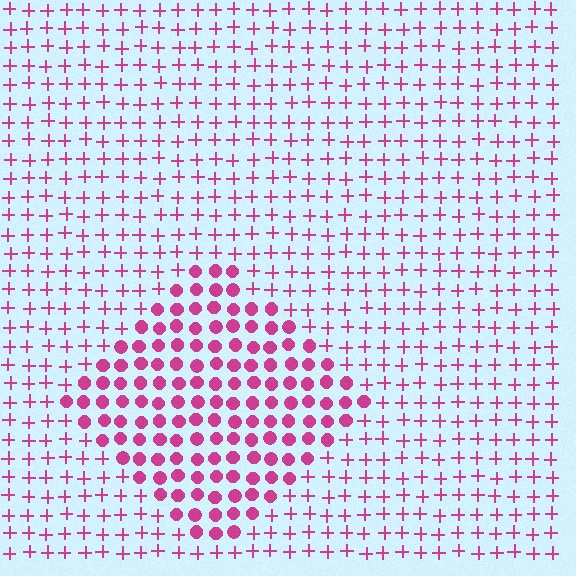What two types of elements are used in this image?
The image uses circles inside the diamond region and plus signs outside it.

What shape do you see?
I see a diamond.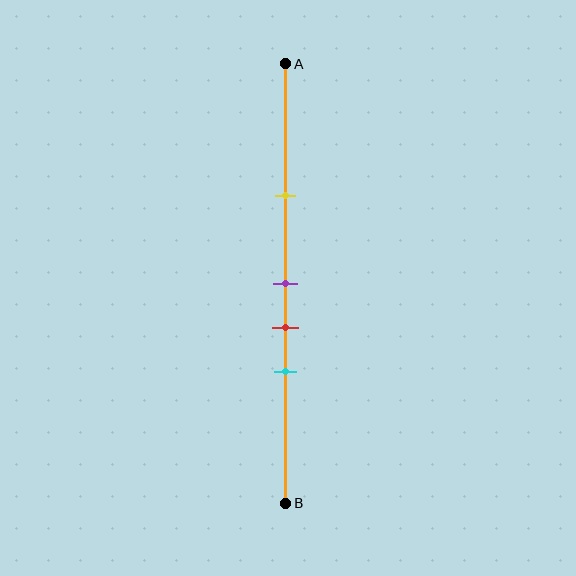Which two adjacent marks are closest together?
The purple and red marks are the closest adjacent pair.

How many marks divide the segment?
There are 4 marks dividing the segment.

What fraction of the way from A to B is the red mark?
The red mark is approximately 60% (0.6) of the way from A to B.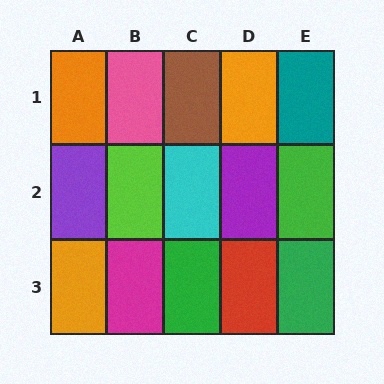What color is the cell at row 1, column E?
Teal.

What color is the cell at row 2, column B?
Lime.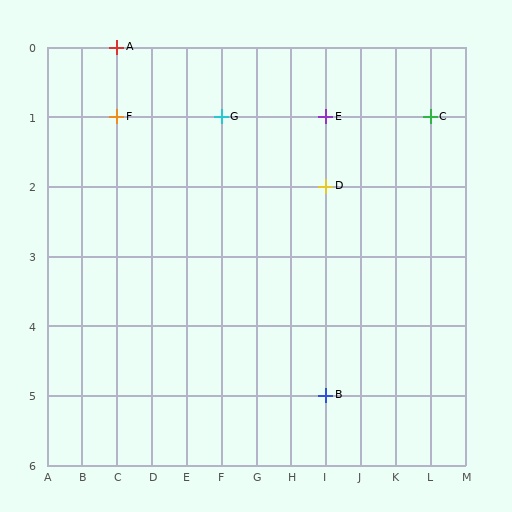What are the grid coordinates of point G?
Point G is at grid coordinates (F, 1).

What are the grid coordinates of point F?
Point F is at grid coordinates (C, 1).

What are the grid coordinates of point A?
Point A is at grid coordinates (C, 0).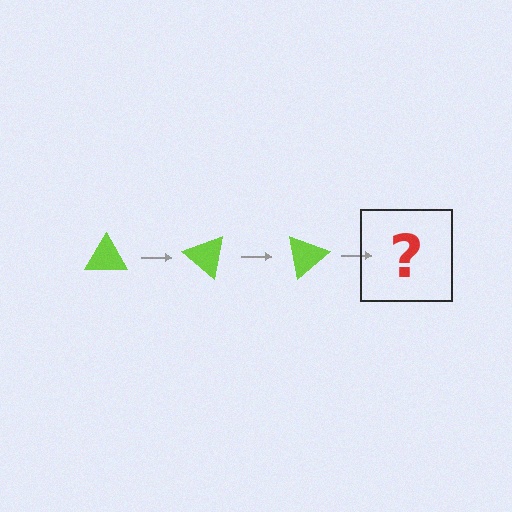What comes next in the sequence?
The next element should be a lime triangle rotated 120 degrees.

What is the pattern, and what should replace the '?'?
The pattern is that the triangle rotates 40 degrees each step. The '?' should be a lime triangle rotated 120 degrees.